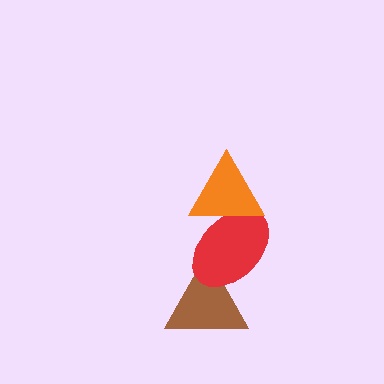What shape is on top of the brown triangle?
The red ellipse is on top of the brown triangle.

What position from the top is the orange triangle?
The orange triangle is 1st from the top.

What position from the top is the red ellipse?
The red ellipse is 2nd from the top.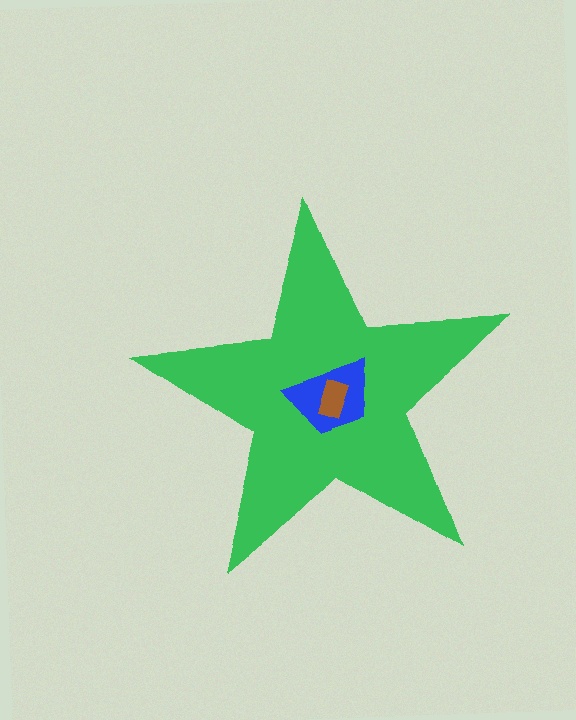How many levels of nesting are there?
3.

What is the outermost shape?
The green star.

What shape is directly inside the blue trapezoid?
The brown rectangle.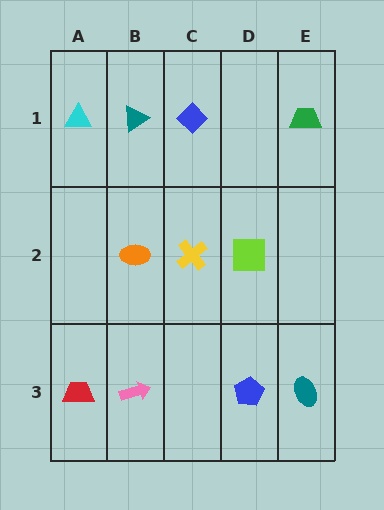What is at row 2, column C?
A yellow cross.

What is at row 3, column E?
A teal ellipse.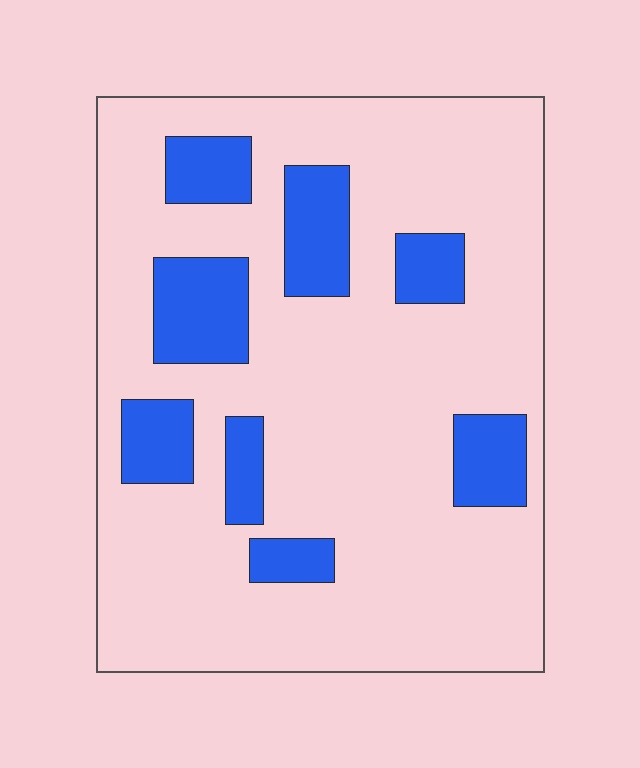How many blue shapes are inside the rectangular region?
8.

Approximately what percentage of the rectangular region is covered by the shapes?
Approximately 20%.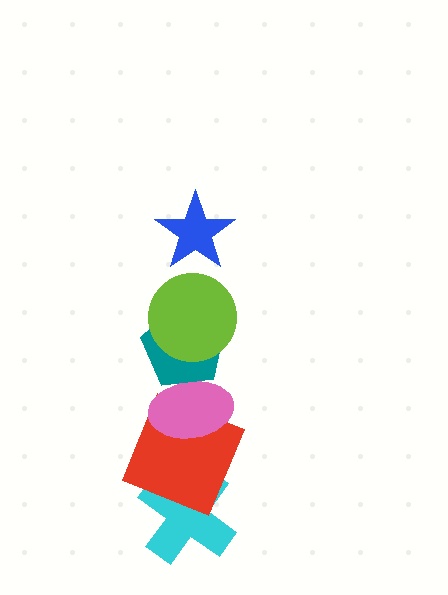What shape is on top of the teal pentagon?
The lime circle is on top of the teal pentagon.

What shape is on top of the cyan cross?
The red square is on top of the cyan cross.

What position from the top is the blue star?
The blue star is 1st from the top.